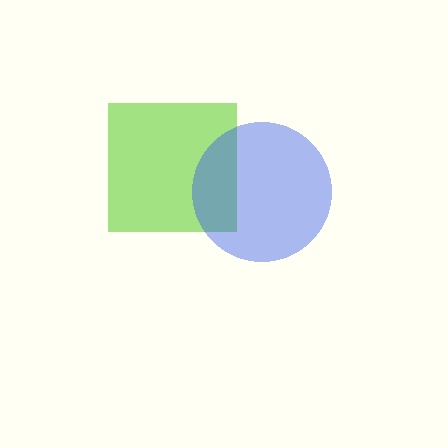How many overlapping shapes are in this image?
There are 2 overlapping shapes in the image.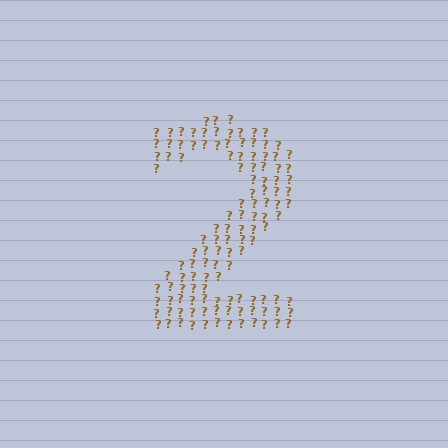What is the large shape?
The large shape is the digit 2.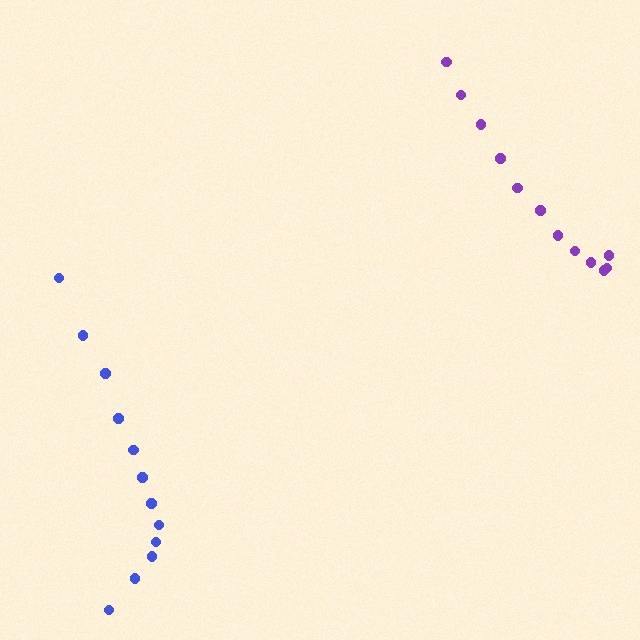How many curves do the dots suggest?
There are 2 distinct paths.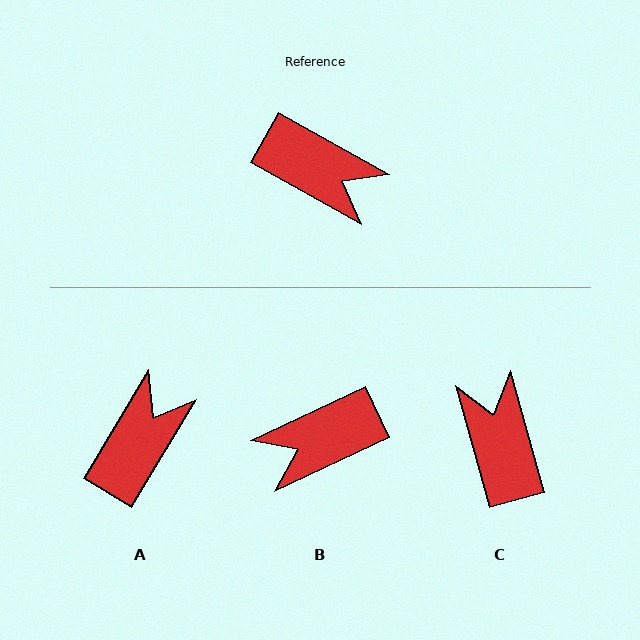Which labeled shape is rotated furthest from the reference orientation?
C, about 135 degrees away.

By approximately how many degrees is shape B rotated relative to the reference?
Approximately 125 degrees clockwise.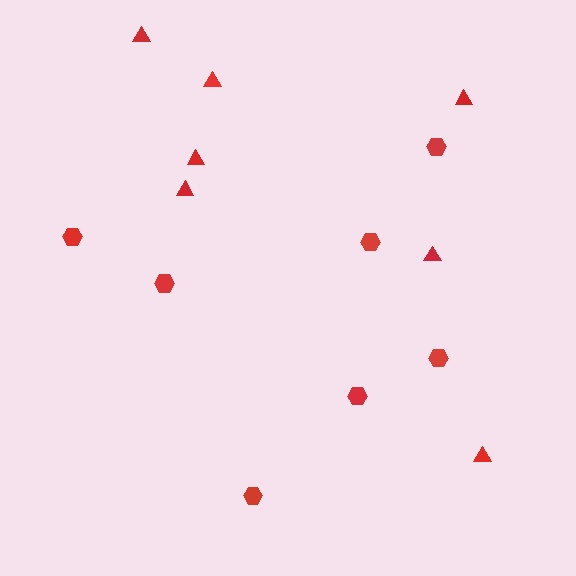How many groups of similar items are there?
There are 2 groups: one group of hexagons (7) and one group of triangles (7).